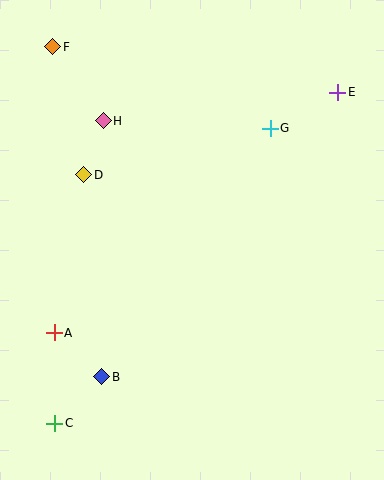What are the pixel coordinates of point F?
Point F is at (53, 47).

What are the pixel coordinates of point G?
Point G is at (270, 129).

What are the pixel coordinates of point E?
Point E is at (338, 92).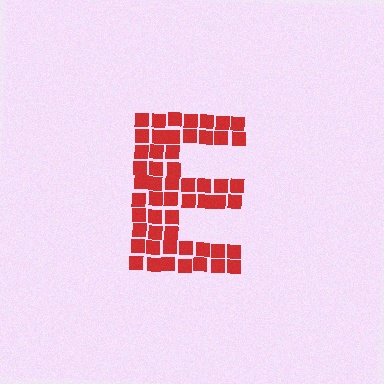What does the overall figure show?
The overall figure shows the letter E.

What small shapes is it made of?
It is made of small squares.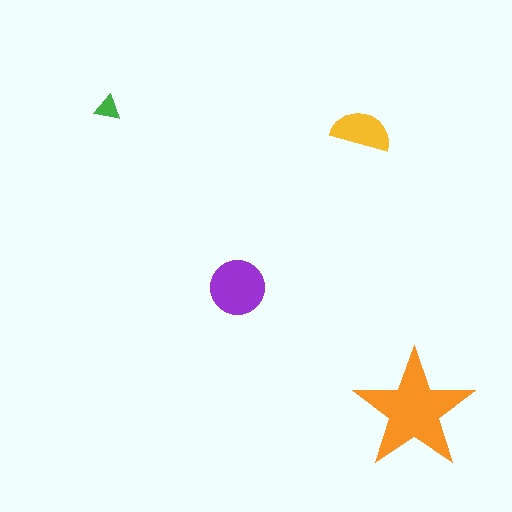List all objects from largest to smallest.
The orange star, the purple circle, the yellow semicircle, the green triangle.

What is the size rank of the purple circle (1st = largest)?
2nd.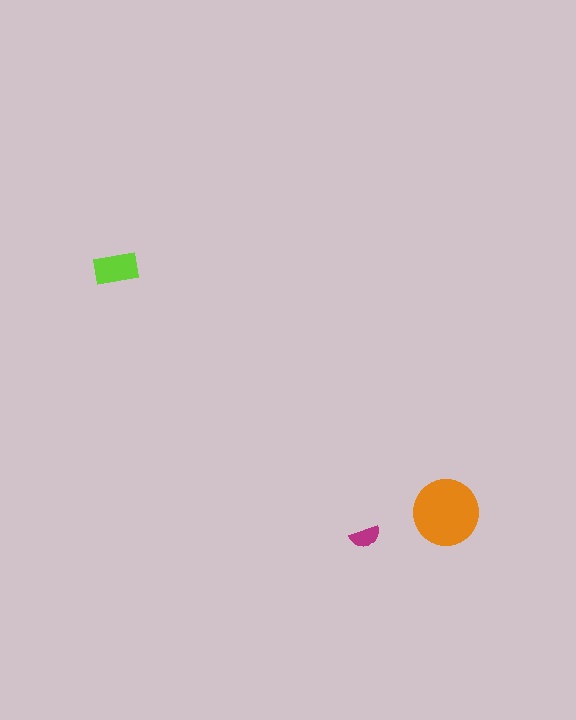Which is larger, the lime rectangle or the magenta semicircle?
The lime rectangle.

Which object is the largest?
The orange circle.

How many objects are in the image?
There are 3 objects in the image.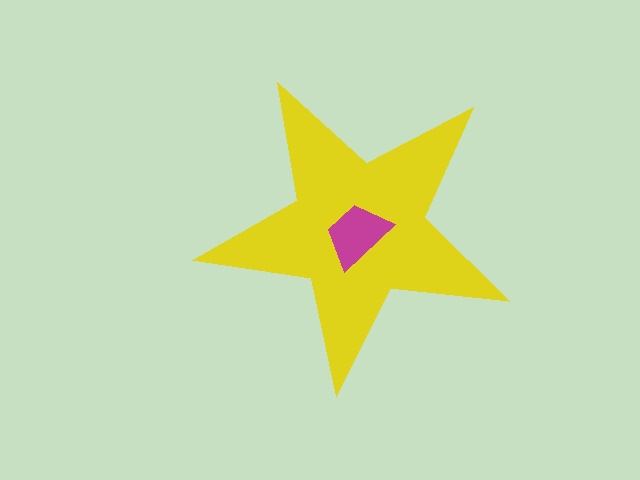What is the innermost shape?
The magenta trapezoid.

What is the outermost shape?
The yellow star.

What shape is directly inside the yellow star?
The magenta trapezoid.